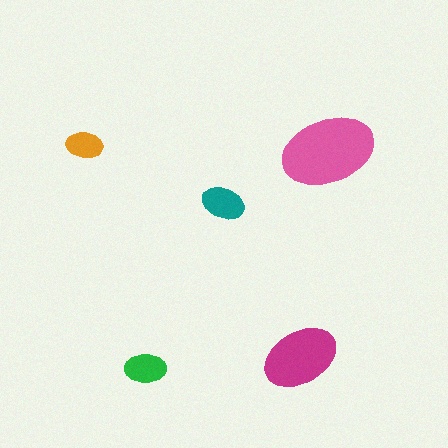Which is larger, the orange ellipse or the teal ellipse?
The teal one.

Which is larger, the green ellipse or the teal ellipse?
The teal one.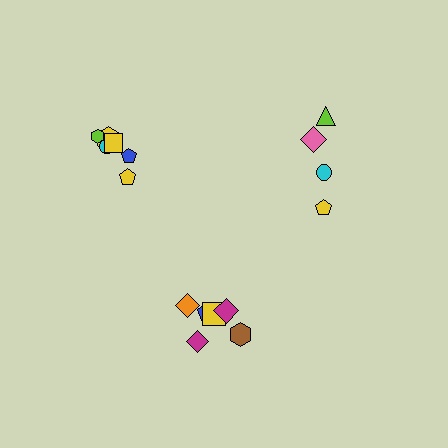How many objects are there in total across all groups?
There are 16 objects.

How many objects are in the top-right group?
There are 4 objects.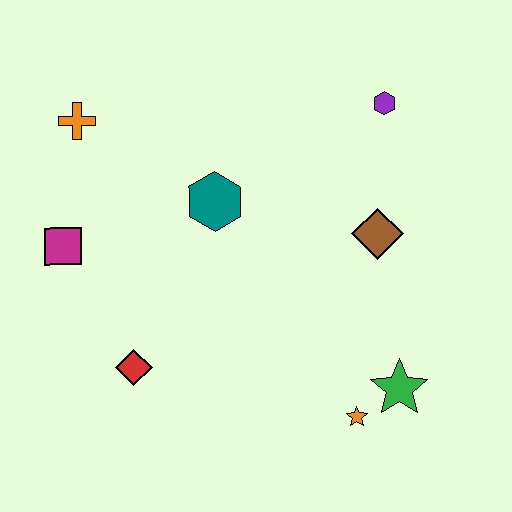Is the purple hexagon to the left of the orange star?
No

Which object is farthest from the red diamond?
The purple hexagon is farthest from the red diamond.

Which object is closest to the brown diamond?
The purple hexagon is closest to the brown diamond.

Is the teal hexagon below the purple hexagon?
Yes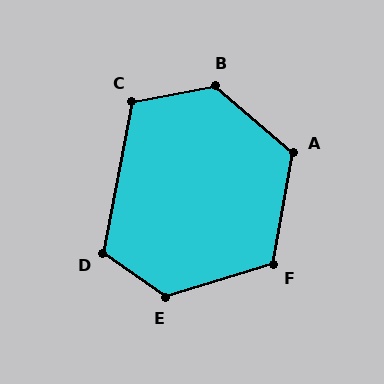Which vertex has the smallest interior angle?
C, at approximately 111 degrees.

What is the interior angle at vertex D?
Approximately 114 degrees (obtuse).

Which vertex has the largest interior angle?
B, at approximately 129 degrees.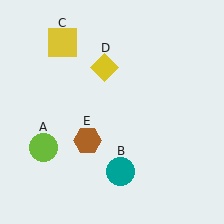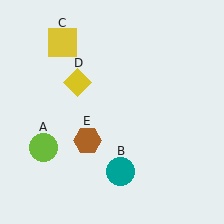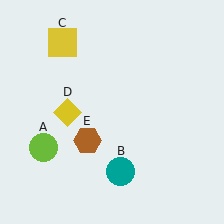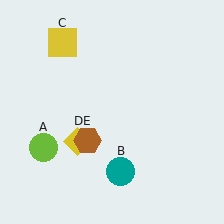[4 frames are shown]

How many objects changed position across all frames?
1 object changed position: yellow diamond (object D).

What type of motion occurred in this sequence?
The yellow diamond (object D) rotated counterclockwise around the center of the scene.